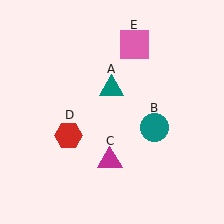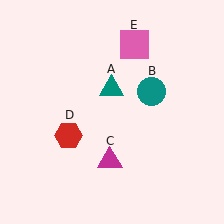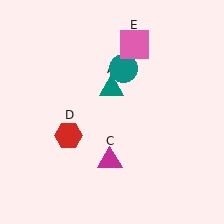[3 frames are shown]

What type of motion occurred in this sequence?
The teal circle (object B) rotated counterclockwise around the center of the scene.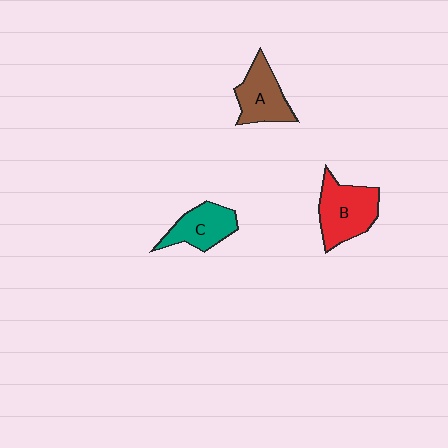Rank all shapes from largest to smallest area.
From largest to smallest: B (red), A (brown), C (teal).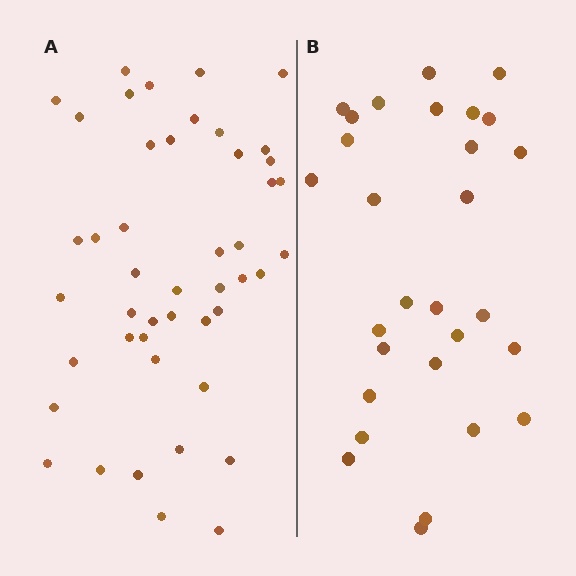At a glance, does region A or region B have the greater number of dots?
Region A (the left region) has more dots.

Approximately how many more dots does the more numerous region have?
Region A has approximately 15 more dots than region B.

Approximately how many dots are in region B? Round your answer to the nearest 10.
About 30 dots. (The exact count is 29, which rounds to 30.)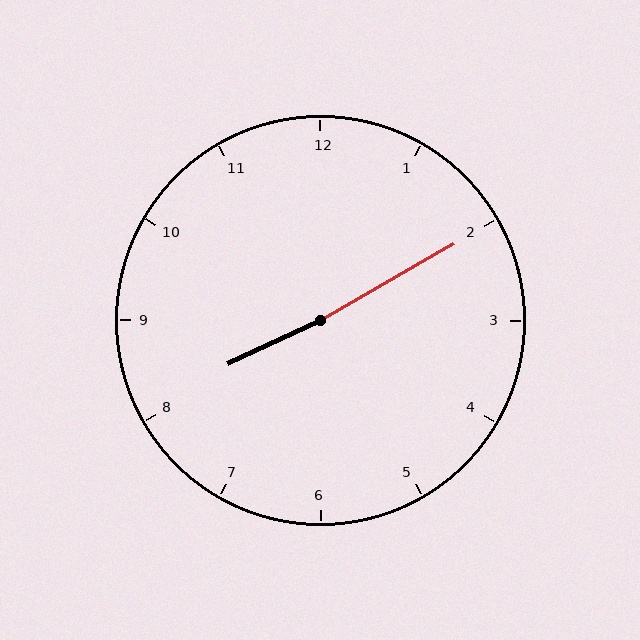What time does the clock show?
8:10.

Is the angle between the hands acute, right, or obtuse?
It is obtuse.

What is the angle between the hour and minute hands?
Approximately 175 degrees.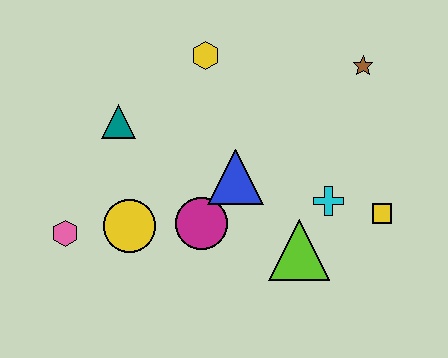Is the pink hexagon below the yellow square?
Yes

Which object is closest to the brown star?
The cyan cross is closest to the brown star.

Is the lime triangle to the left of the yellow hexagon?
No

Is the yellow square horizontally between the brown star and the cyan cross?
No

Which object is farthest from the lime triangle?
The pink hexagon is farthest from the lime triangle.